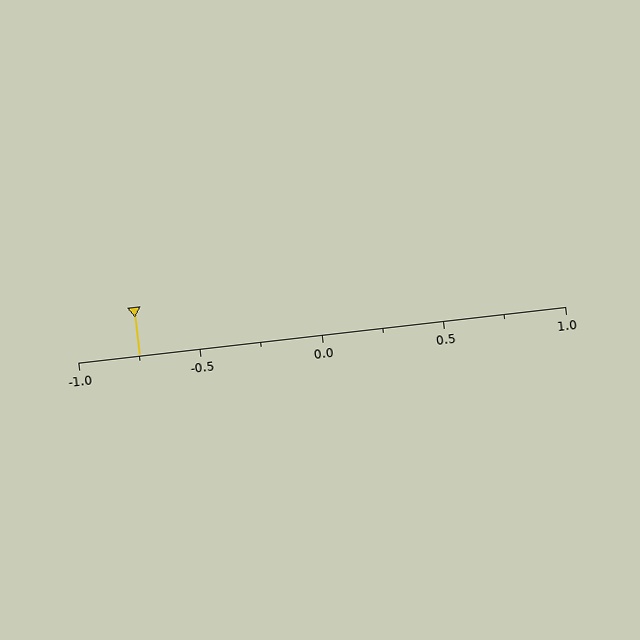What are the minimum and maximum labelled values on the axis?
The axis runs from -1.0 to 1.0.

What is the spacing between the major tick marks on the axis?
The major ticks are spaced 0.5 apart.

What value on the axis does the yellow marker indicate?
The marker indicates approximately -0.75.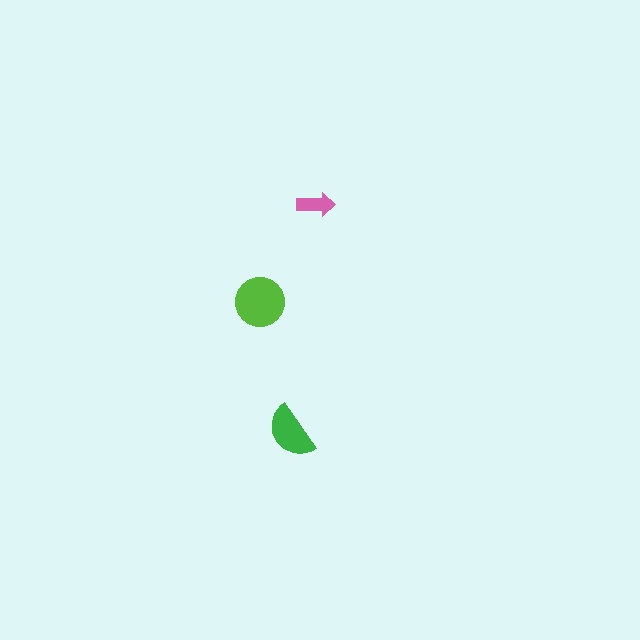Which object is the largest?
The lime circle.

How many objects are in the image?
There are 3 objects in the image.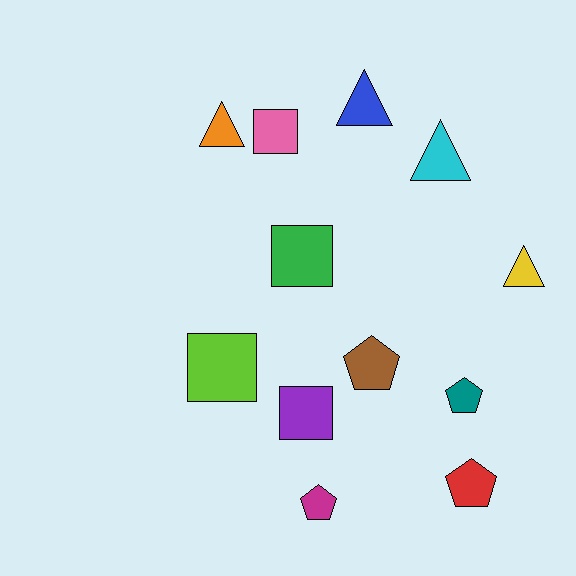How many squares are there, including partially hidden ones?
There are 4 squares.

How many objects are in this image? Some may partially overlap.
There are 12 objects.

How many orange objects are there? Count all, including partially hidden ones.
There is 1 orange object.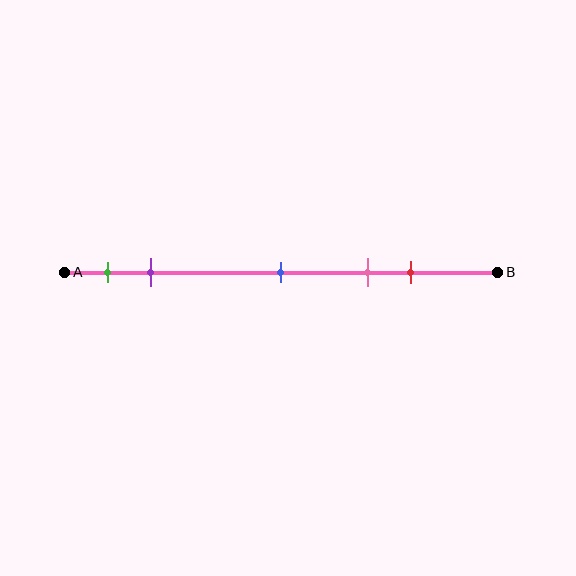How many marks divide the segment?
There are 5 marks dividing the segment.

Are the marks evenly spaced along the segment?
No, the marks are not evenly spaced.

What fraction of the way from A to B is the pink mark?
The pink mark is approximately 70% (0.7) of the way from A to B.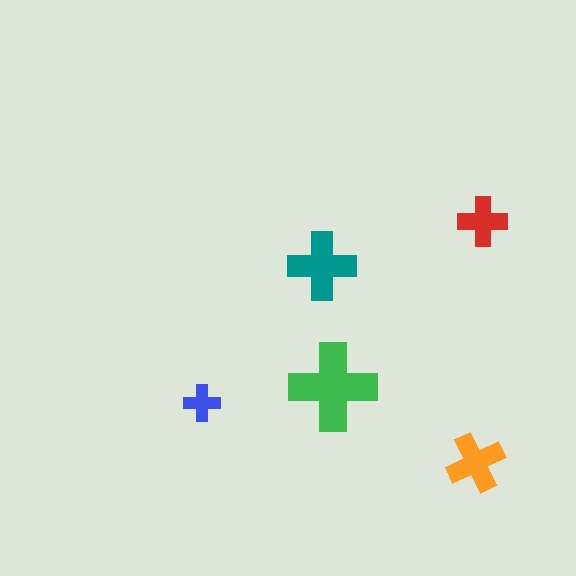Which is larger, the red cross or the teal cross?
The teal one.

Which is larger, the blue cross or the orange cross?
The orange one.